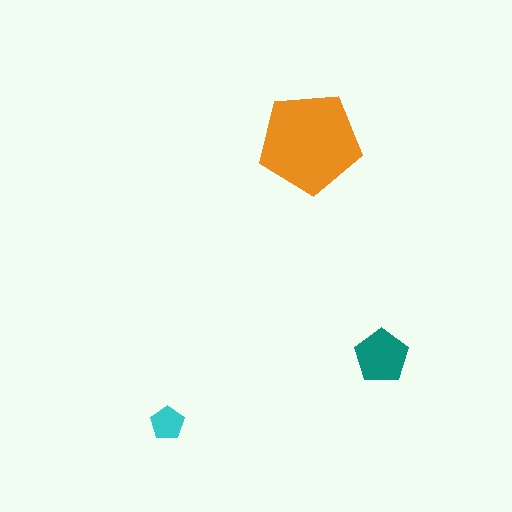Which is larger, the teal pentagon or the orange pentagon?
The orange one.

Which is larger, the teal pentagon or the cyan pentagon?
The teal one.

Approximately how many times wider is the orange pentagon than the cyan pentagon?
About 3 times wider.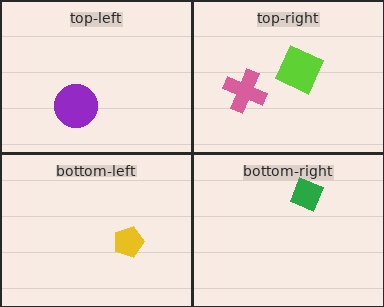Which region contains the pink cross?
The top-right region.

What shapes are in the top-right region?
The lime square, the pink cross.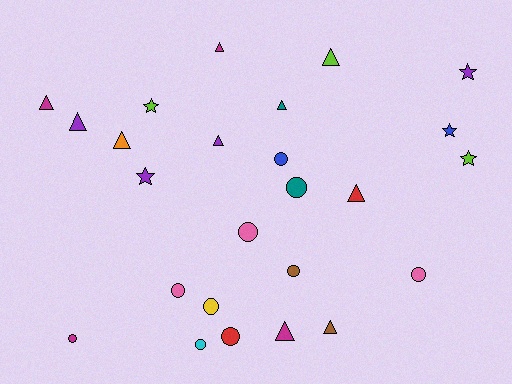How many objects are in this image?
There are 25 objects.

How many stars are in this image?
There are 5 stars.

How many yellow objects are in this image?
There is 1 yellow object.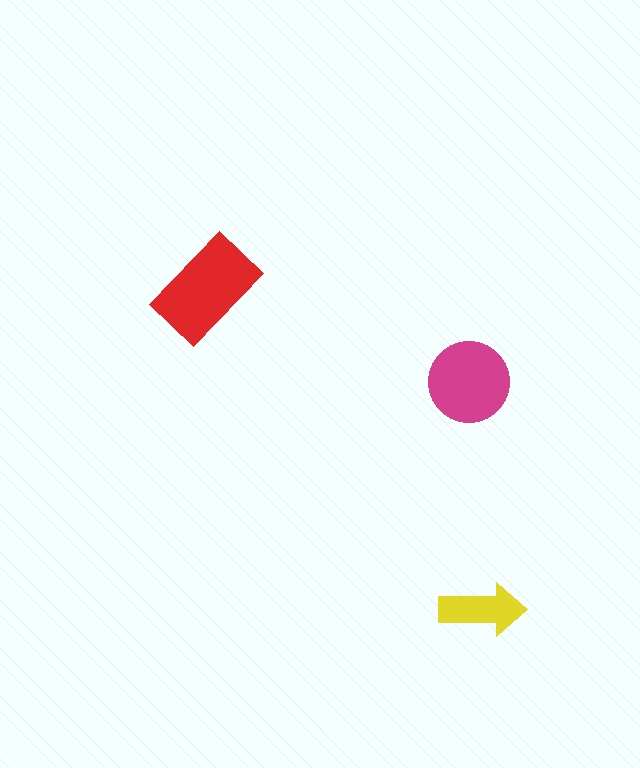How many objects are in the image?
There are 3 objects in the image.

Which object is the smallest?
The yellow arrow.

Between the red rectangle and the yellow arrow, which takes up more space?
The red rectangle.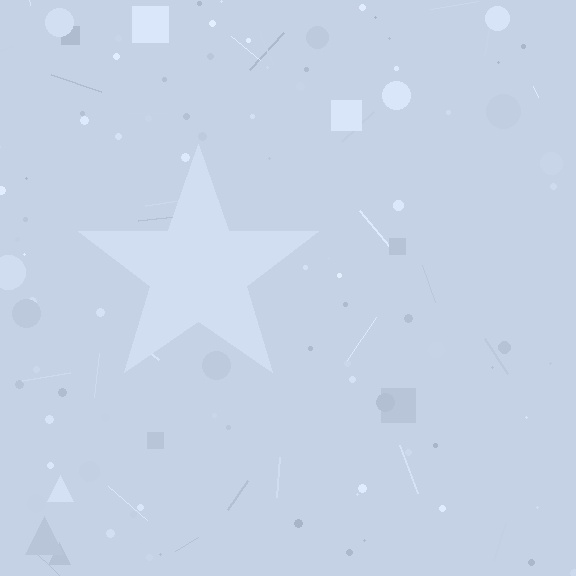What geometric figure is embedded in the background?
A star is embedded in the background.